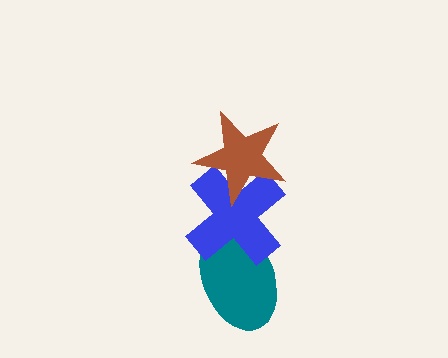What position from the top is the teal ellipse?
The teal ellipse is 3rd from the top.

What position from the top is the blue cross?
The blue cross is 2nd from the top.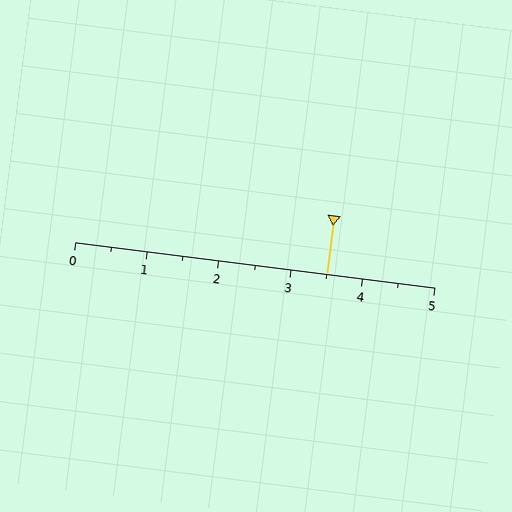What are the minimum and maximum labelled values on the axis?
The axis runs from 0 to 5.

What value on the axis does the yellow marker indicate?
The marker indicates approximately 3.5.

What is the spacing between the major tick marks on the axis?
The major ticks are spaced 1 apart.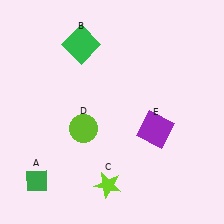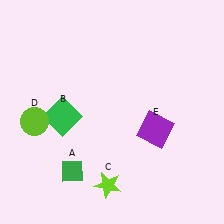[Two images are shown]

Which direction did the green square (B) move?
The green square (B) moved down.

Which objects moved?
The objects that moved are: the green diamond (A), the green square (B), the lime circle (D).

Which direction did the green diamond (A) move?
The green diamond (A) moved right.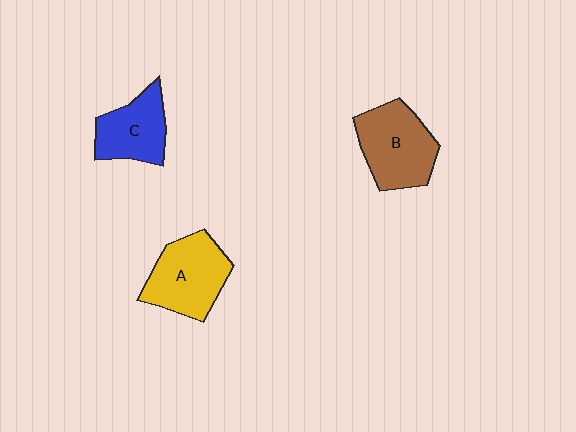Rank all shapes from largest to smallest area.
From largest to smallest: B (brown), A (yellow), C (blue).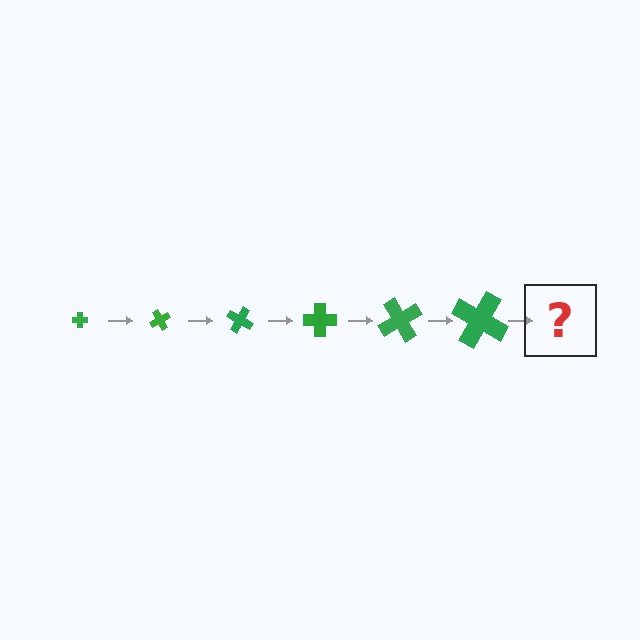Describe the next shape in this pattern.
It should be a cross, larger than the previous one and rotated 360 degrees from the start.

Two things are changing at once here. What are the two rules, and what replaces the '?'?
The two rules are that the cross grows larger each step and it rotates 60 degrees each step. The '?' should be a cross, larger than the previous one and rotated 360 degrees from the start.